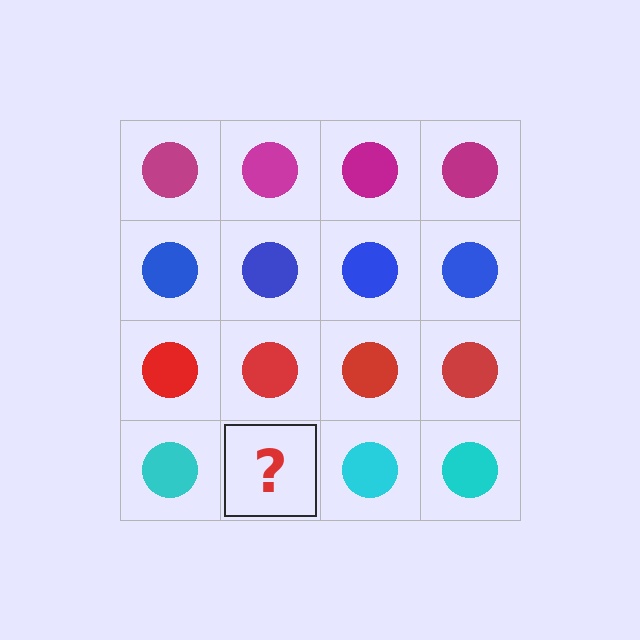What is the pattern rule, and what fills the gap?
The rule is that each row has a consistent color. The gap should be filled with a cyan circle.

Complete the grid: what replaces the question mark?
The question mark should be replaced with a cyan circle.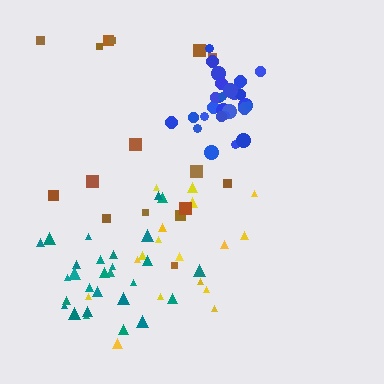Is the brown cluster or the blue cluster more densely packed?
Blue.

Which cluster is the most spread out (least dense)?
Brown.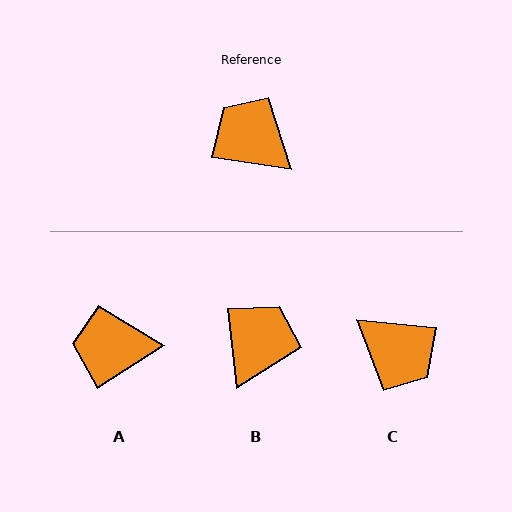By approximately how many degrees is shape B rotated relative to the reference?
Approximately 75 degrees clockwise.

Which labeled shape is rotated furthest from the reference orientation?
C, about 177 degrees away.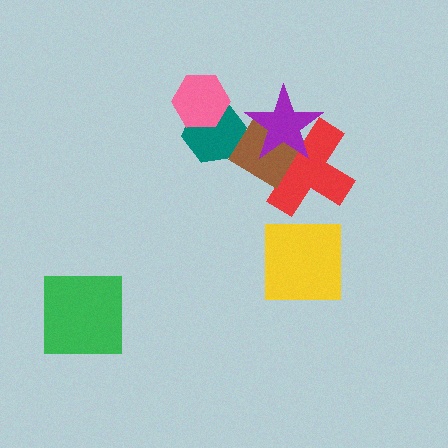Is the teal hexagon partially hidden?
Yes, it is partially covered by another shape.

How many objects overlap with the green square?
0 objects overlap with the green square.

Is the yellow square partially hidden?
No, no other shape covers it.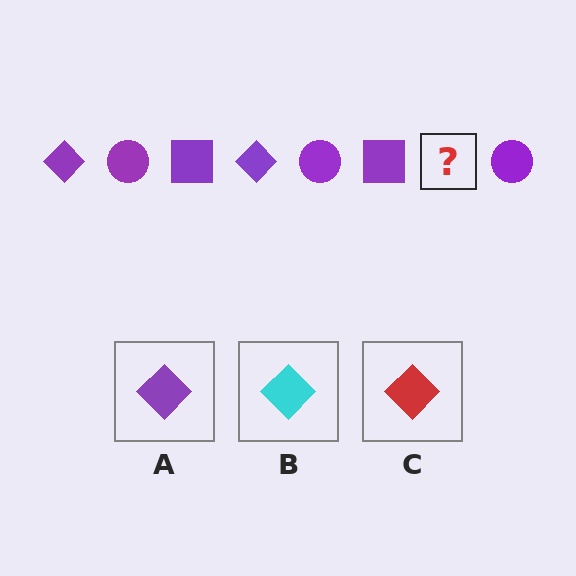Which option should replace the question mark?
Option A.